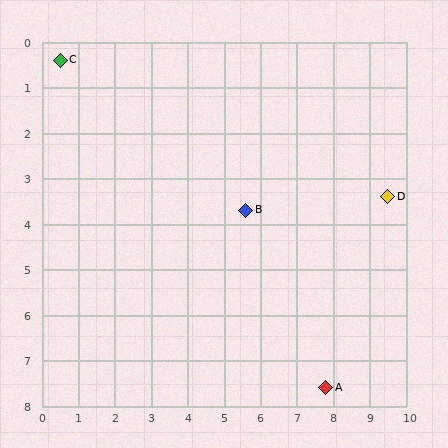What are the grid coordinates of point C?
Point C is at approximately (0.5, 0.4).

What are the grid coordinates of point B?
Point B is at approximately (5.6, 3.7).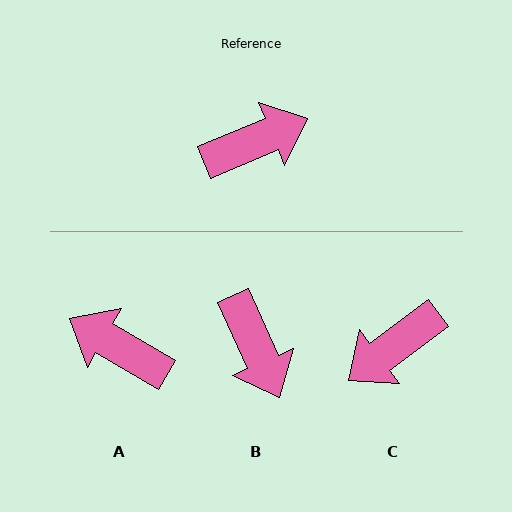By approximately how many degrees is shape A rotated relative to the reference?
Approximately 127 degrees counter-clockwise.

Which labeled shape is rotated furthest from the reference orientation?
C, about 166 degrees away.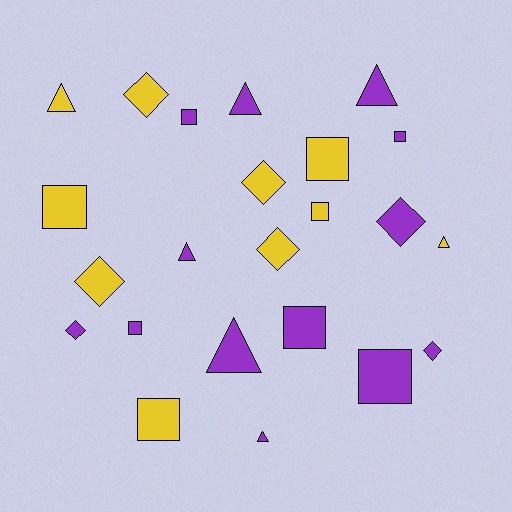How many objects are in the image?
There are 23 objects.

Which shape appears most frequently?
Square, with 9 objects.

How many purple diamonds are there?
There are 3 purple diamonds.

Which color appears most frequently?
Purple, with 13 objects.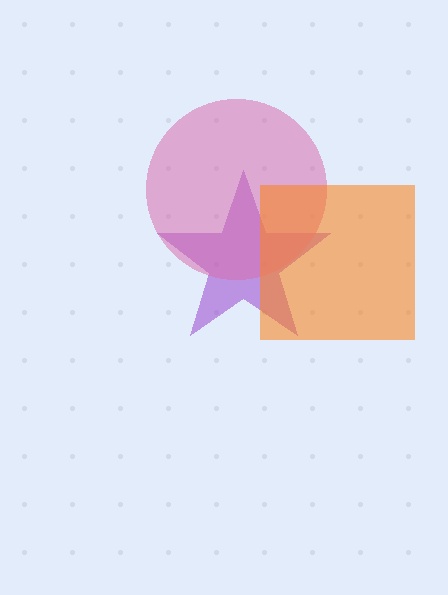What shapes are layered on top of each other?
The layered shapes are: a purple star, a pink circle, an orange square.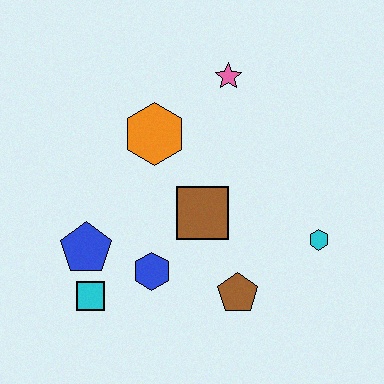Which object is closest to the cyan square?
The blue pentagon is closest to the cyan square.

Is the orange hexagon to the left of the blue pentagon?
No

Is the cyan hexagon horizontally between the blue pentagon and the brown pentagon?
No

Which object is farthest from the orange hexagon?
The cyan hexagon is farthest from the orange hexagon.